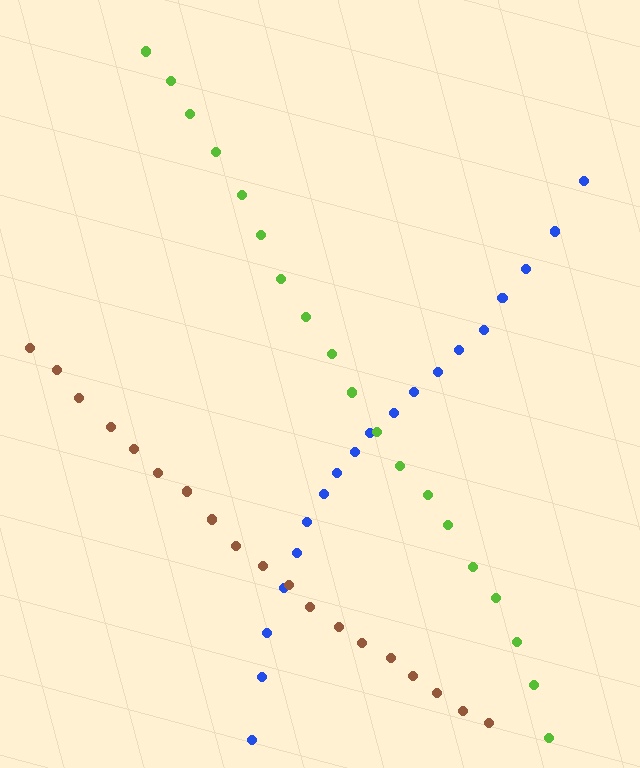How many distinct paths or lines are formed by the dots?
There are 3 distinct paths.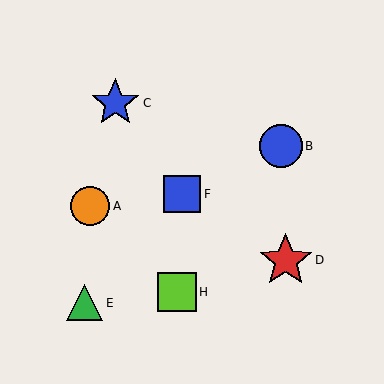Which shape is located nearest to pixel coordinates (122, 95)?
The blue star (labeled C) at (115, 103) is nearest to that location.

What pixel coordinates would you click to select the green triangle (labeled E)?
Click at (85, 303) to select the green triangle E.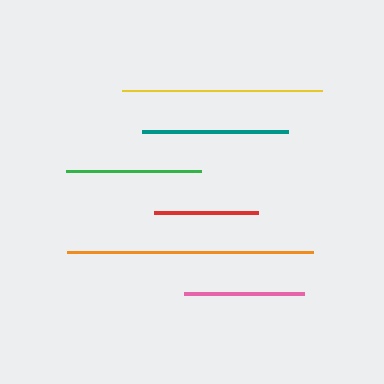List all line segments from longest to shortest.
From longest to shortest: orange, yellow, teal, green, pink, red.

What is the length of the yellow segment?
The yellow segment is approximately 200 pixels long.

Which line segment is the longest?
The orange line is the longest at approximately 246 pixels.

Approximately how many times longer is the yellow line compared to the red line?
The yellow line is approximately 1.9 times the length of the red line.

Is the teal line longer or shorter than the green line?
The teal line is longer than the green line.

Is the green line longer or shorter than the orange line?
The orange line is longer than the green line.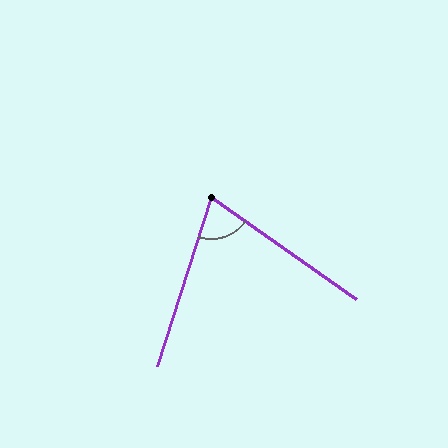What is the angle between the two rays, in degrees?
Approximately 73 degrees.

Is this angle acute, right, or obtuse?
It is acute.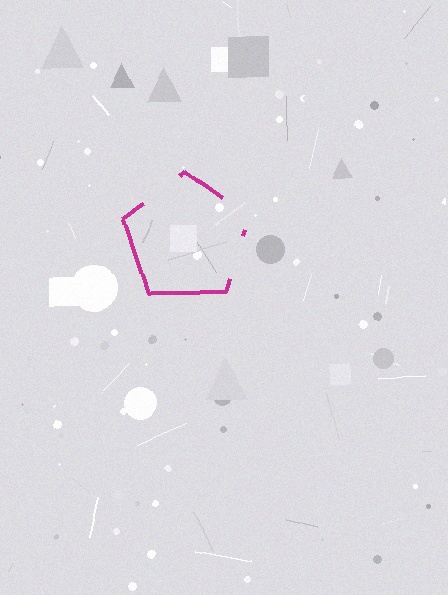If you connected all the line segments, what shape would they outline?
They would outline a pentagon.